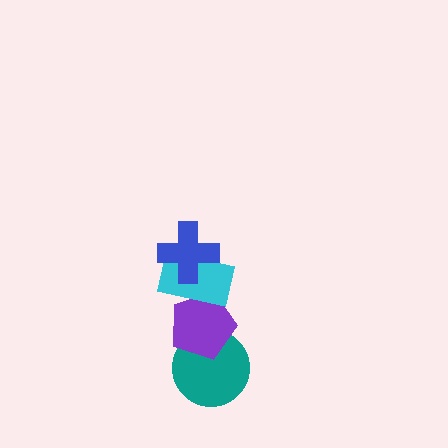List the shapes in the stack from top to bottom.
From top to bottom: the blue cross, the cyan rectangle, the purple pentagon, the teal circle.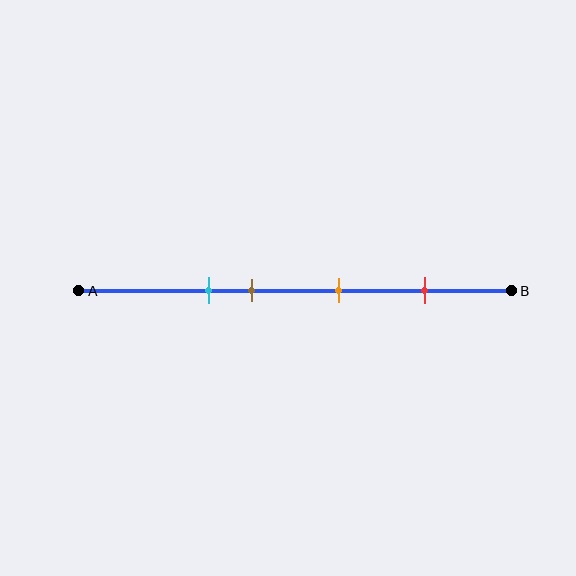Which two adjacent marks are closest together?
The cyan and brown marks are the closest adjacent pair.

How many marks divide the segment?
There are 4 marks dividing the segment.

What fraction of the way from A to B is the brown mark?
The brown mark is approximately 40% (0.4) of the way from A to B.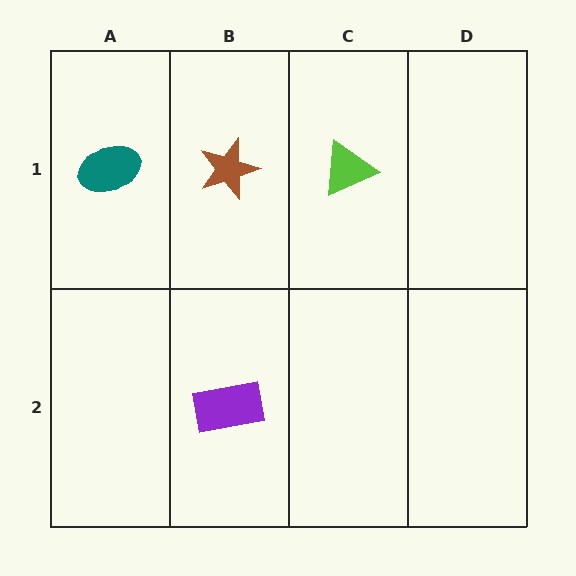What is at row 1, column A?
A teal ellipse.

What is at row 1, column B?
A brown star.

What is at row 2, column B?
A purple rectangle.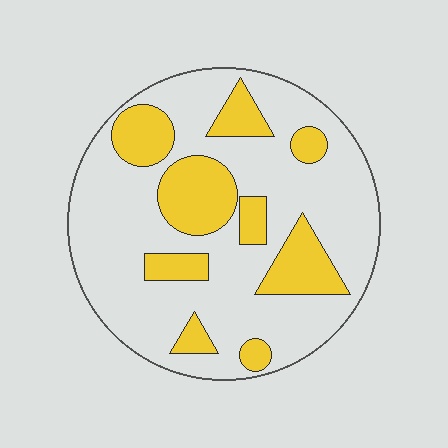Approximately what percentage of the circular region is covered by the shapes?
Approximately 25%.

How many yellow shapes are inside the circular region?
9.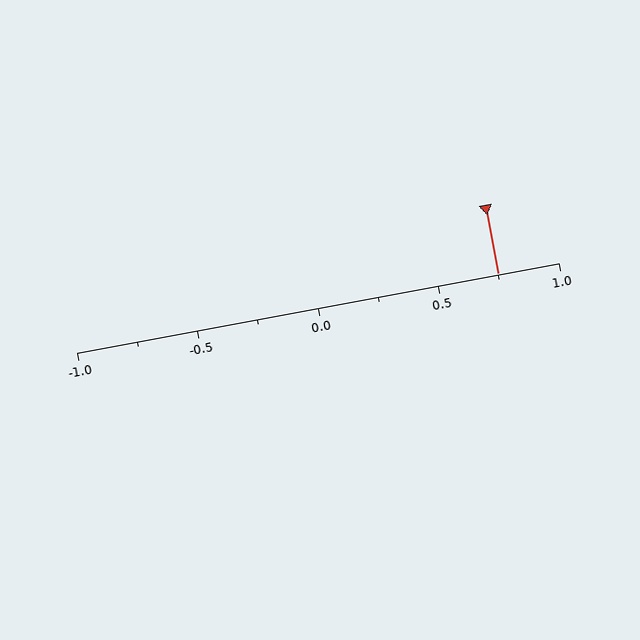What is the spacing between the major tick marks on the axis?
The major ticks are spaced 0.5 apart.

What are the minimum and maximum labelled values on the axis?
The axis runs from -1.0 to 1.0.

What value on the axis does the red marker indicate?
The marker indicates approximately 0.75.